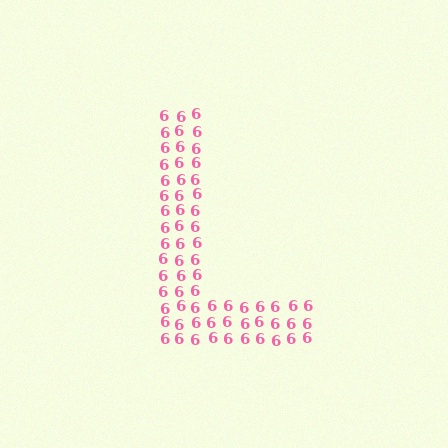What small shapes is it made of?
It is made of small digit 6's.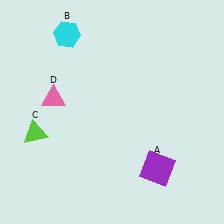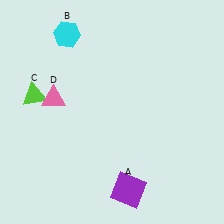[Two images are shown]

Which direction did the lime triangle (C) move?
The lime triangle (C) moved up.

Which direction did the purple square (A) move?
The purple square (A) moved left.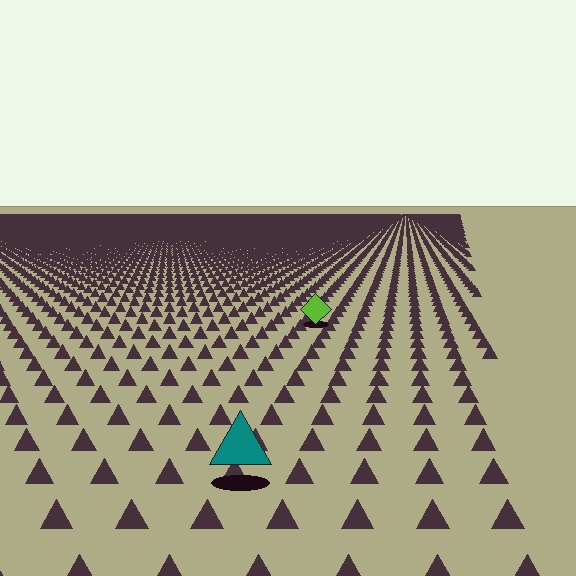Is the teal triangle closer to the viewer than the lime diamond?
Yes. The teal triangle is closer — you can tell from the texture gradient: the ground texture is coarser near it.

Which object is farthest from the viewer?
The lime diamond is farthest from the viewer. It appears smaller and the ground texture around it is denser.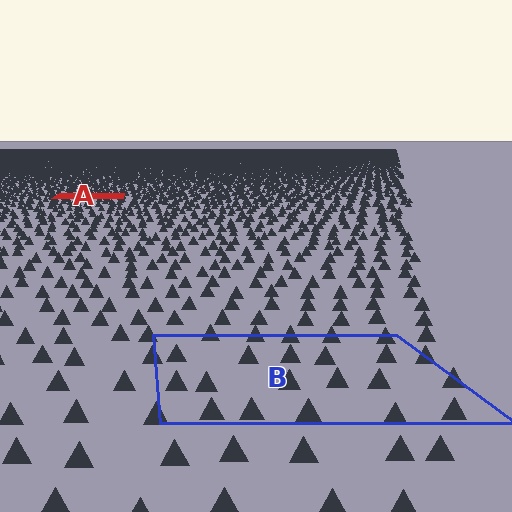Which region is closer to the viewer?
Region B is closer. The texture elements there are larger and more spread out.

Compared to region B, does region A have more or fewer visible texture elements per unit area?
Region A has more texture elements per unit area — they are packed more densely because it is farther away.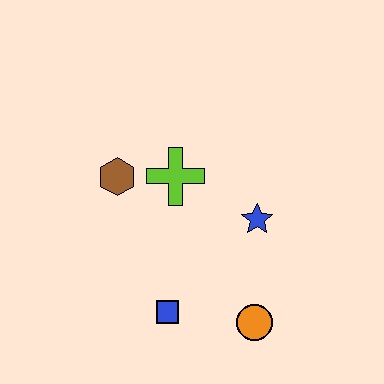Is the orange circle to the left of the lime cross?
No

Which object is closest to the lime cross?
The brown hexagon is closest to the lime cross.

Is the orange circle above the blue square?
No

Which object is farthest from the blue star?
The brown hexagon is farthest from the blue star.